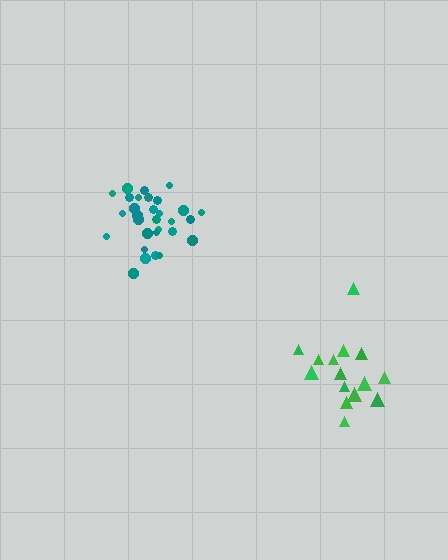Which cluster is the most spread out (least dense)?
Green.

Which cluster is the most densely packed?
Teal.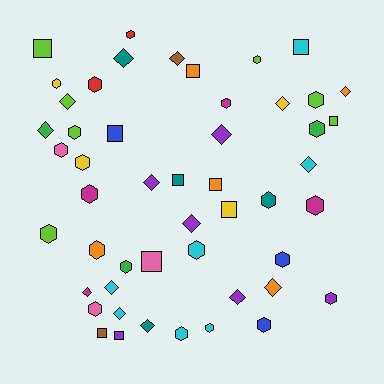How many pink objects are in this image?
There are 3 pink objects.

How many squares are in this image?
There are 11 squares.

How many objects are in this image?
There are 50 objects.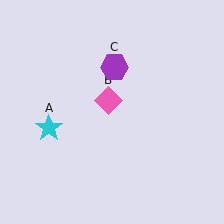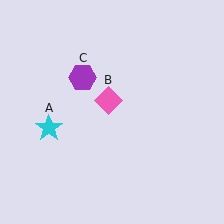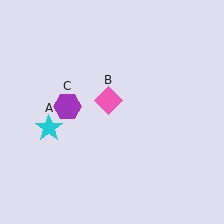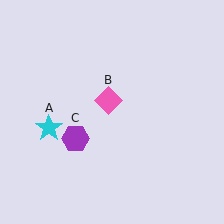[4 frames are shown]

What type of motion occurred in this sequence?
The purple hexagon (object C) rotated counterclockwise around the center of the scene.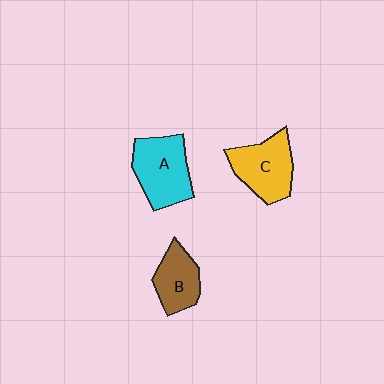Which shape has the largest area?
Shape A (cyan).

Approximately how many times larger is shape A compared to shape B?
Approximately 1.4 times.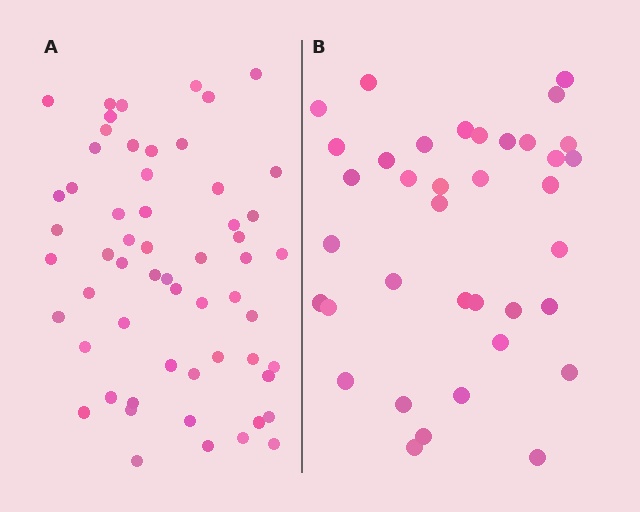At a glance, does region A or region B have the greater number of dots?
Region A (the left region) has more dots.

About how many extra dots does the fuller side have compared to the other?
Region A has approximately 20 more dots than region B.